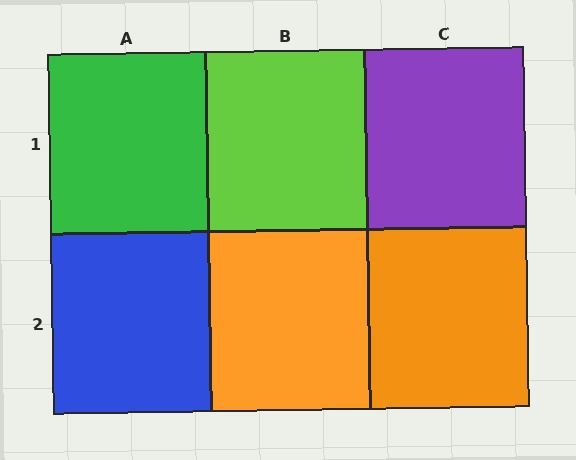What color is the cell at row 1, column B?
Lime.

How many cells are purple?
1 cell is purple.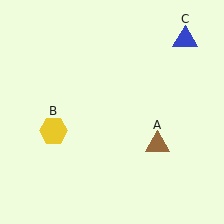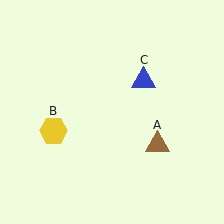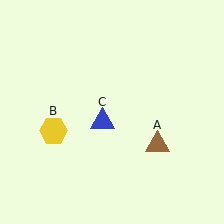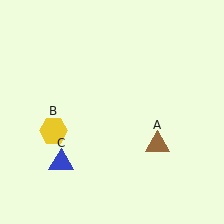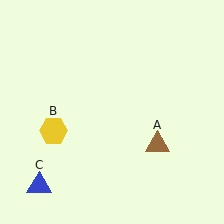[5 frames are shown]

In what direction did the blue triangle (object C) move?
The blue triangle (object C) moved down and to the left.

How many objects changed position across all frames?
1 object changed position: blue triangle (object C).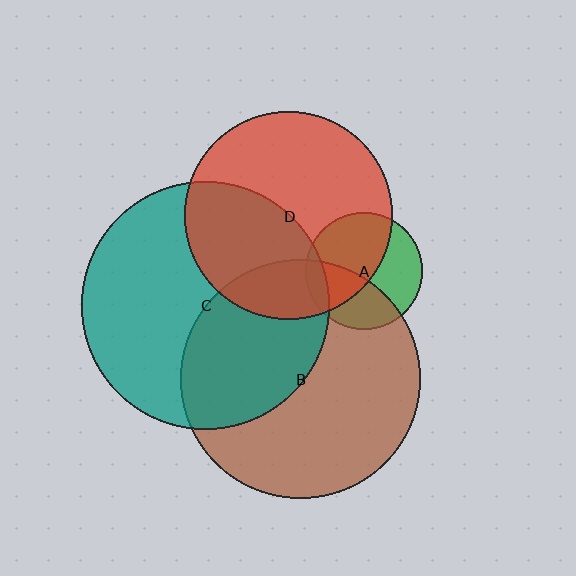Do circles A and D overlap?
Yes.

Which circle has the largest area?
Circle C (teal).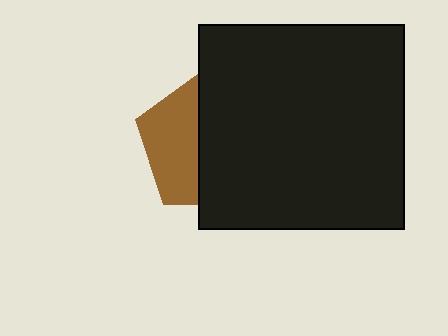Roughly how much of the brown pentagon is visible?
A small part of it is visible (roughly 40%).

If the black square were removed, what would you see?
You would see the complete brown pentagon.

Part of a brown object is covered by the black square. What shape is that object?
It is a pentagon.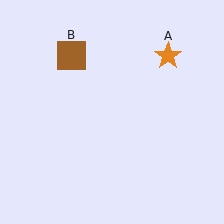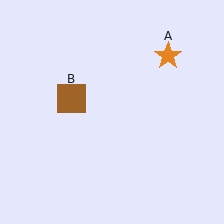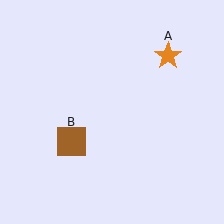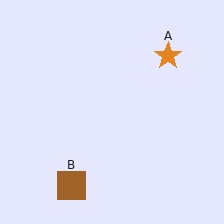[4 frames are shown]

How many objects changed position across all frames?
1 object changed position: brown square (object B).